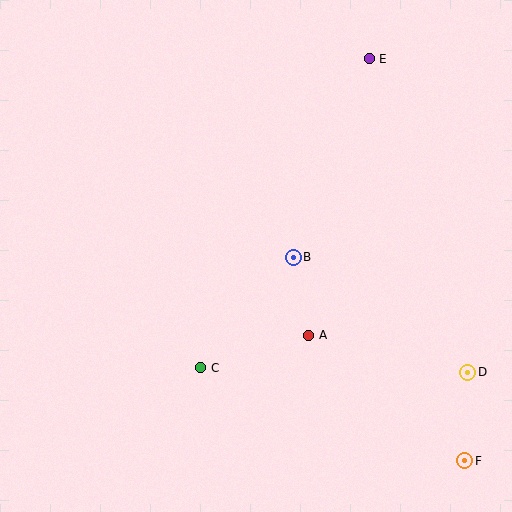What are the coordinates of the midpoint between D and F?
The midpoint between D and F is at (466, 417).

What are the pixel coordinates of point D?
Point D is at (468, 372).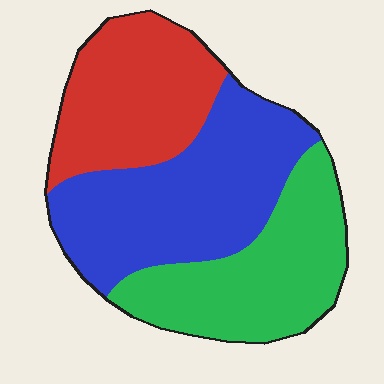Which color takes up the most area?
Blue, at roughly 40%.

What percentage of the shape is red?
Red covers about 30% of the shape.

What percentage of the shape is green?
Green takes up about one third (1/3) of the shape.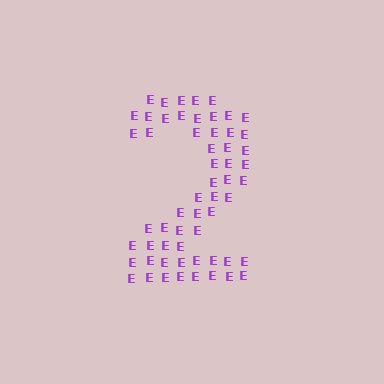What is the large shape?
The large shape is the digit 2.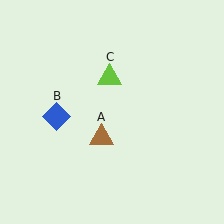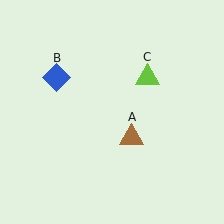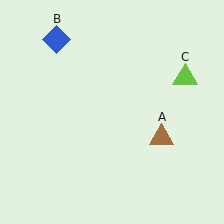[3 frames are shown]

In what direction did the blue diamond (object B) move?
The blue diamond (object B) moved up.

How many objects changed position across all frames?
3 objects changed position: brown triangle (object A), blue diamond (object B), lime triangle (object C).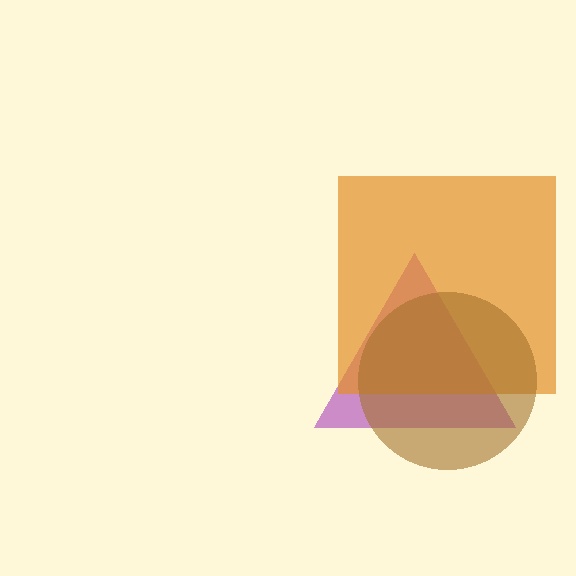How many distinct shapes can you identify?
There are 3 distinct shapes: a purple triangle, an orange square, a brown circle.